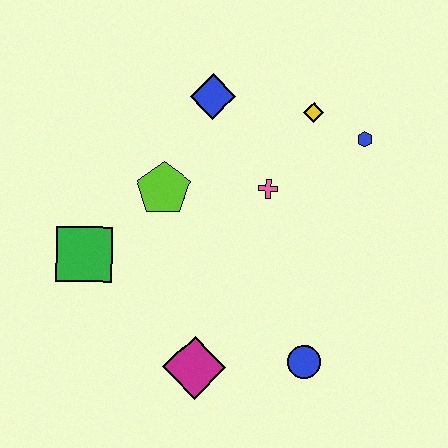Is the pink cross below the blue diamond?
Yes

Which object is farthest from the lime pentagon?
The blue circle is farthest from the lime pentagon.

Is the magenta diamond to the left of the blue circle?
Yes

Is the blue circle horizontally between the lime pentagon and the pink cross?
No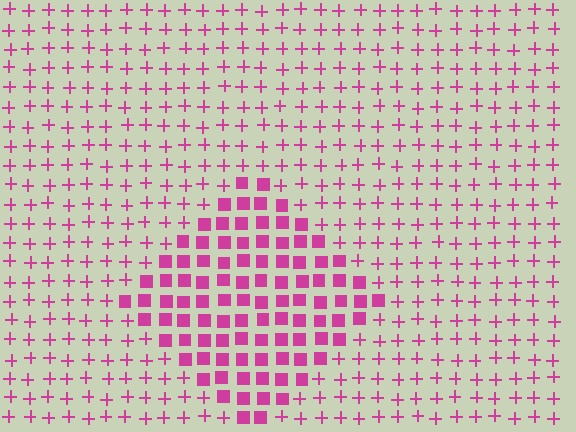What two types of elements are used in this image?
The image uses squares inside the diamond region and plus signs outside it.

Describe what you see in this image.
The image is filled with small magenta elements arranged in a uniform grid. A diamond-shaped region contains squares, while the surrounding area contains plus signs. The boundary is defined purely by the change in element shape.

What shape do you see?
I see a diamond.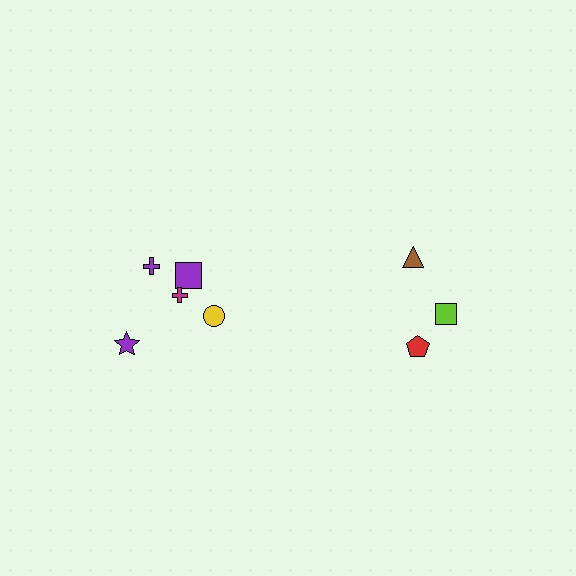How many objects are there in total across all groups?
There are 8 objects.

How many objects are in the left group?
There are 5 objects.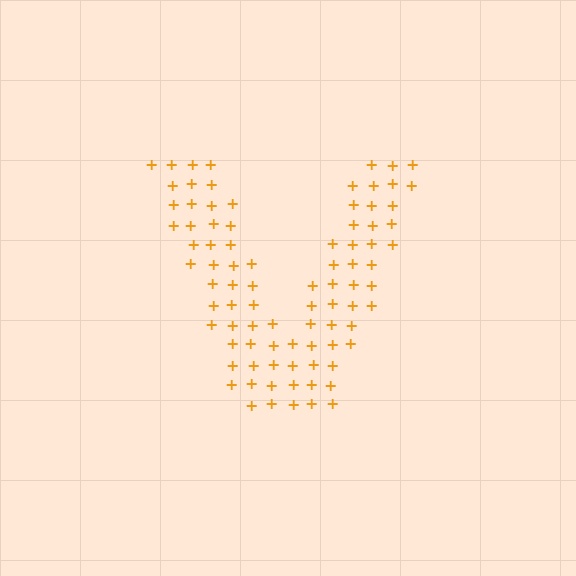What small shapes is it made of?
It is made of small plus signs.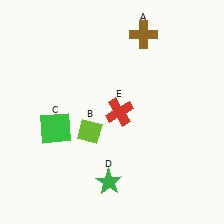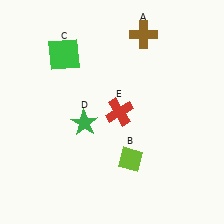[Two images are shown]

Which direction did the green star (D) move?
The green star (D) moved up.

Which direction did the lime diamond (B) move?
The lime diamond (B) moved right.